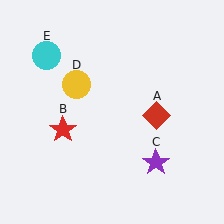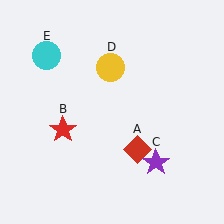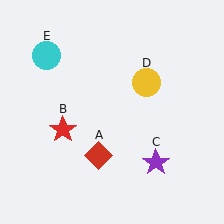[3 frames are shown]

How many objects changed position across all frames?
2 objects changed position: red diamond (object A), yellow circle (object D).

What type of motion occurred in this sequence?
The red diamond (object A), yellow circle (object D) rotated clockwise around the center of the scene.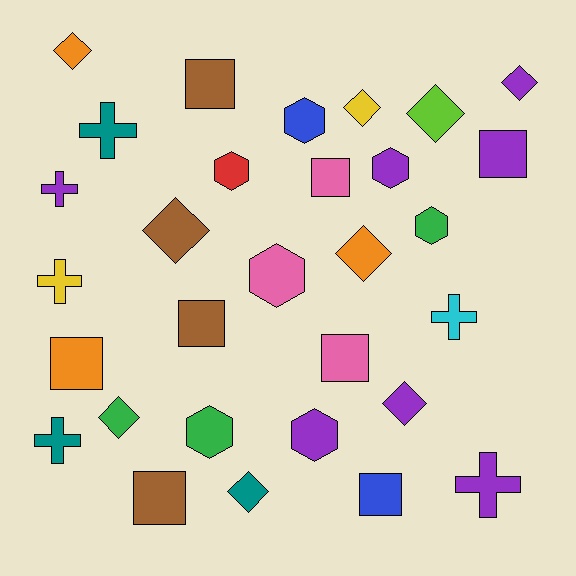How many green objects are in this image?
There are 3 green objects.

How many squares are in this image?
There are 8 squares.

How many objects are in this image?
There are 30 objects.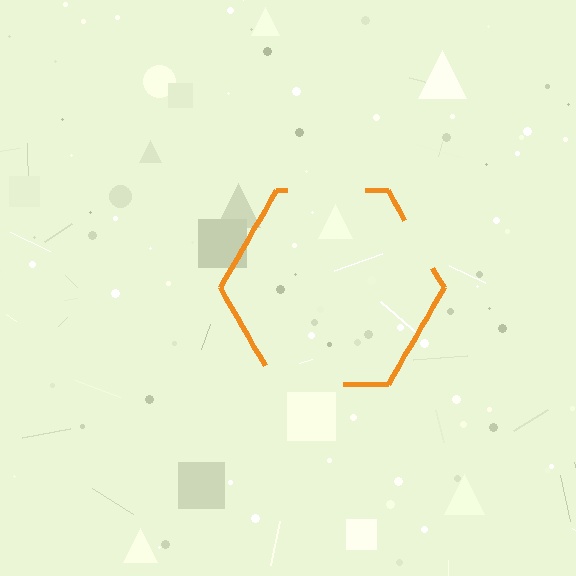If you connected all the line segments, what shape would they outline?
They would outline a hexagon.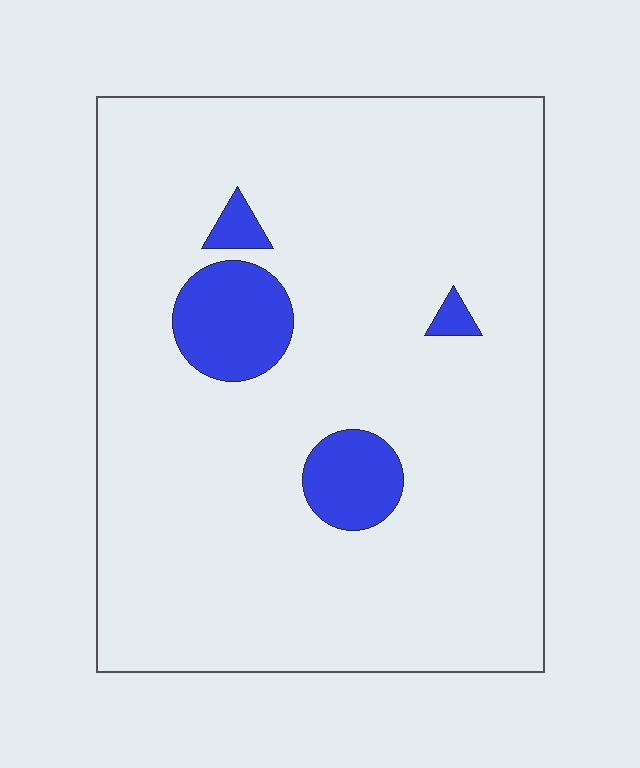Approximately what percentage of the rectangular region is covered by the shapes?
Approximately 10%.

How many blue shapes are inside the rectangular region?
4.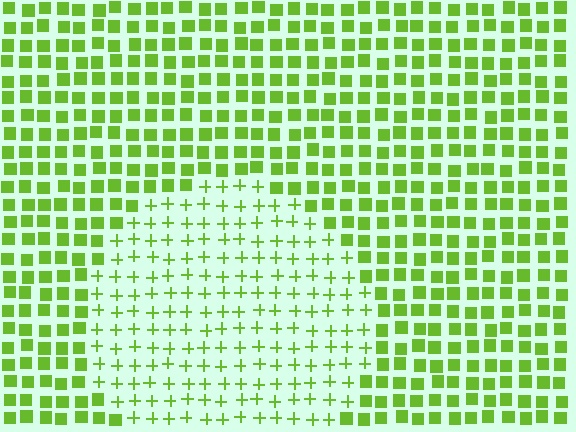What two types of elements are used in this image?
The image uses plus signs inside the circle region and squares outside it.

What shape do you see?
I see a circle.